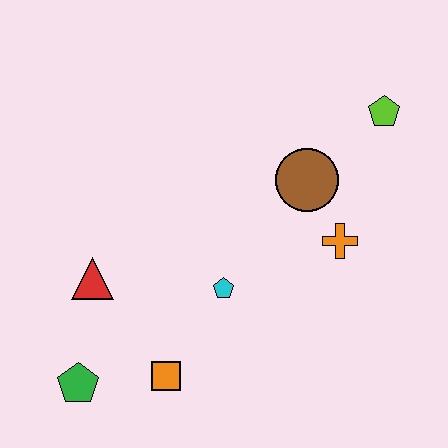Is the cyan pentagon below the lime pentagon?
Yes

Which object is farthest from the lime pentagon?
The green pentagon is farthest from the lime pentagon.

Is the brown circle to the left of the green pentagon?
No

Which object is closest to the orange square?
The green pentagon is closest to the orange square.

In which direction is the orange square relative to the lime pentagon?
The orange square is below the lime pentagon.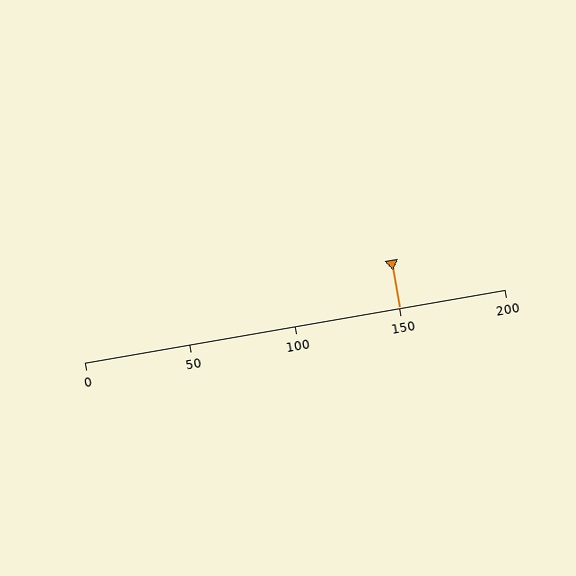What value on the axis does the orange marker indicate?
The marker indicates approximately 150.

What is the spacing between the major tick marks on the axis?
The major ticks are spaced 50 apart.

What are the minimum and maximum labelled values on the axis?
The axis runs from 0 to 200.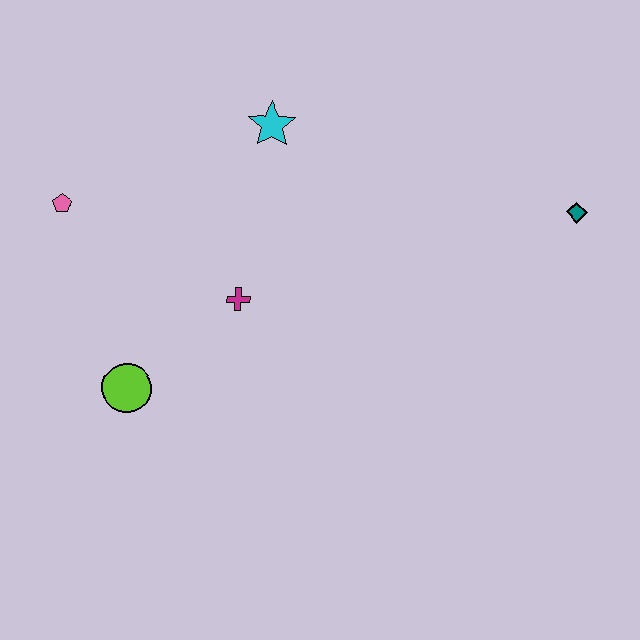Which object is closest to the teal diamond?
The cyan star is closest to the teal diamond.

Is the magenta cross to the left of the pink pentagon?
No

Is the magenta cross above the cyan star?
No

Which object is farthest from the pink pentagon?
The teal diamond is farthest from the pink pentagon.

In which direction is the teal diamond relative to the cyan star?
The teal diamond is to the right of the cyan star.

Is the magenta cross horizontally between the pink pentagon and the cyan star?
Yes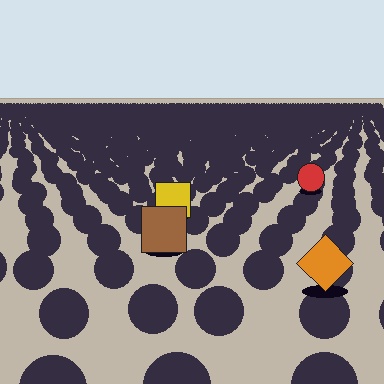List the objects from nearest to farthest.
From nearest to farthest: the orange diamond, the brown square, the yellow square, the red circle.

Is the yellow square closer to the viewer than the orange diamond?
No. The orange diamond is closer — you can tell from the texture gradient: the ground texture is coarser near it.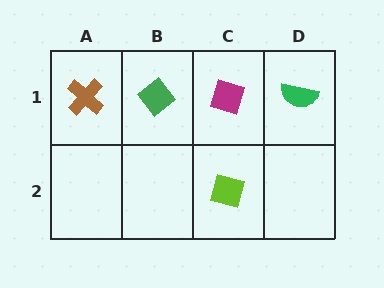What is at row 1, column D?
A green semicircle.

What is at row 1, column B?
A green diamond.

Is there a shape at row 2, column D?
No, that cell is empty.